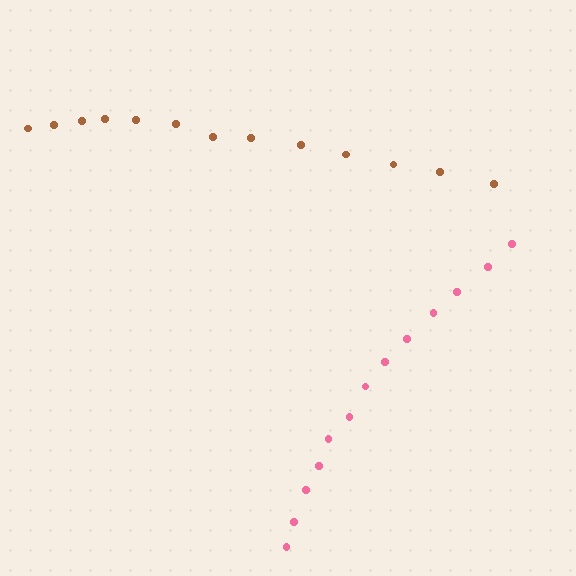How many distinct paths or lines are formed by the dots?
There are 2 distinct paths.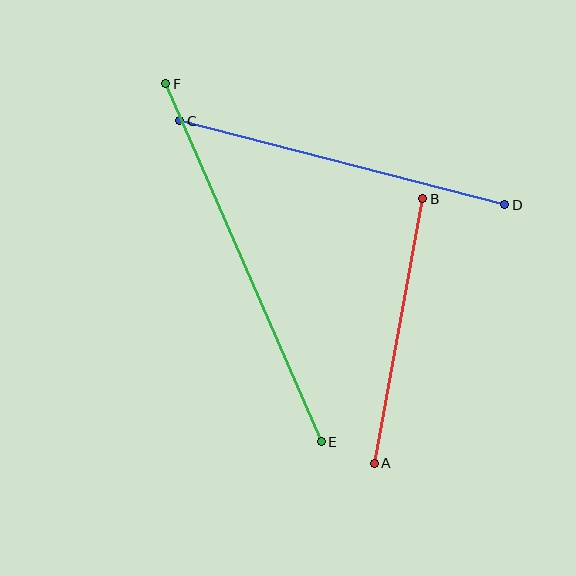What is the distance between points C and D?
The distance is approximately 336 pixels.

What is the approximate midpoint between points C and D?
The midpoint is at approximately (342, 163) pixels.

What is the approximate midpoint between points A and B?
The midpoint is at approximately (398, 331) pixels.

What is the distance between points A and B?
The distance is approximately 269 pixels.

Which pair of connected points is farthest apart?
Points E and F are farthest apart.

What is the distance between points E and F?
The distance is approximately 391 pixels.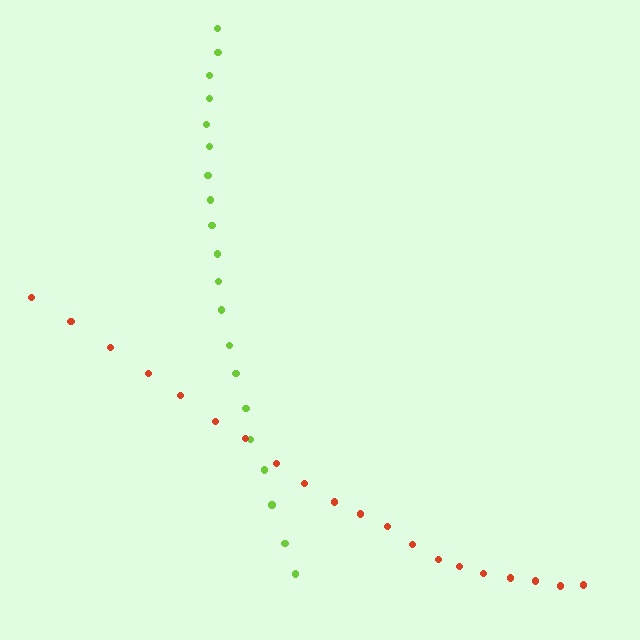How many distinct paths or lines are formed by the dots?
There are 2 distinct paths.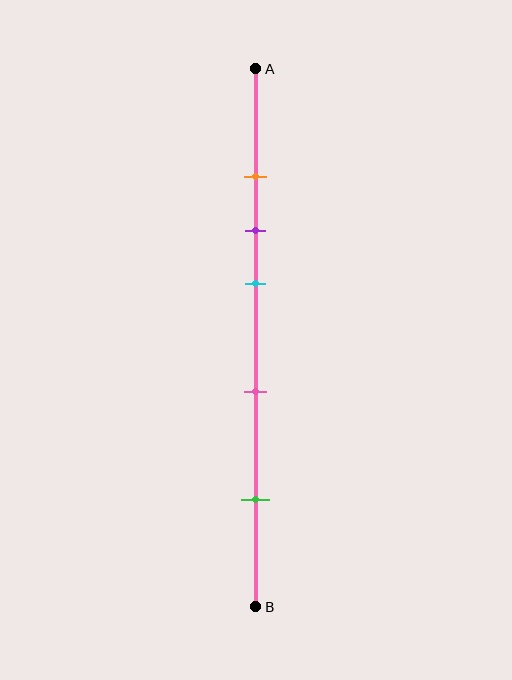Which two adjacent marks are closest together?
The orange and purple marks are the closest adjacent pair.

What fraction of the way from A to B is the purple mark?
The purple mark is approximately 30% (0.3) of the way from A to B.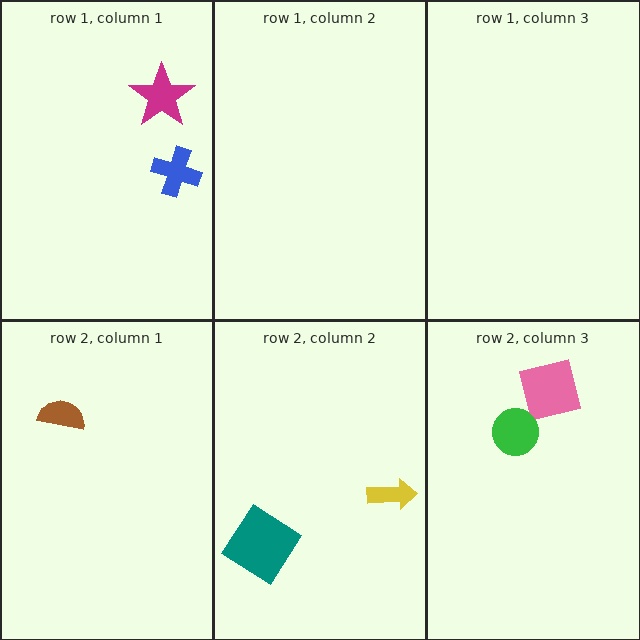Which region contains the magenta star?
The row 1, column 1 region.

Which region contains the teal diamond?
The row 2, column 2 region.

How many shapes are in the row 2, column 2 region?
2.